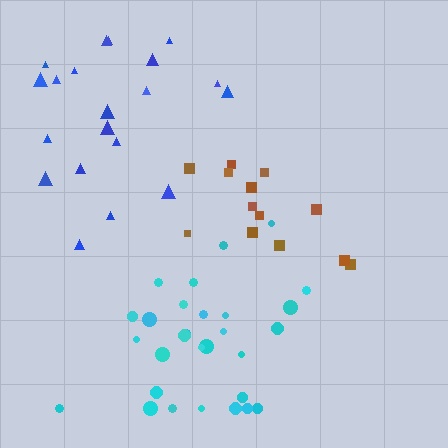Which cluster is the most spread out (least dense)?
Brown.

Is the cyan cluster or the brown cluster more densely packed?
Cyan.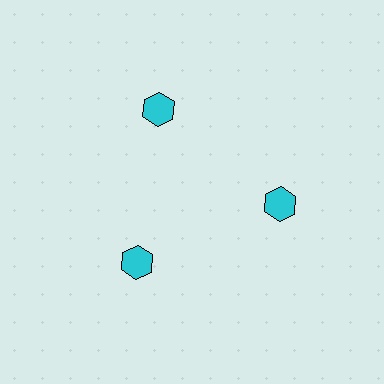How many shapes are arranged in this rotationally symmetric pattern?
There are 3 shapes, arranged in 3 groups of 1.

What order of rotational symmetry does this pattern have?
This pattern has 3-fold rotational symmetry.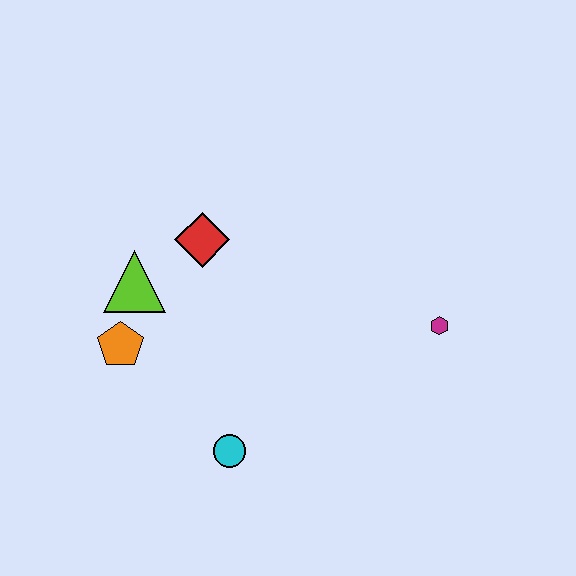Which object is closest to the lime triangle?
The orange pentagon is closest to the lime triangle.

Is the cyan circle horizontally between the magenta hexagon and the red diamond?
Yes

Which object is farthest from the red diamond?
The magenta hexagon is farthest from the red diamond.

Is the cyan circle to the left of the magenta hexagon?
Yes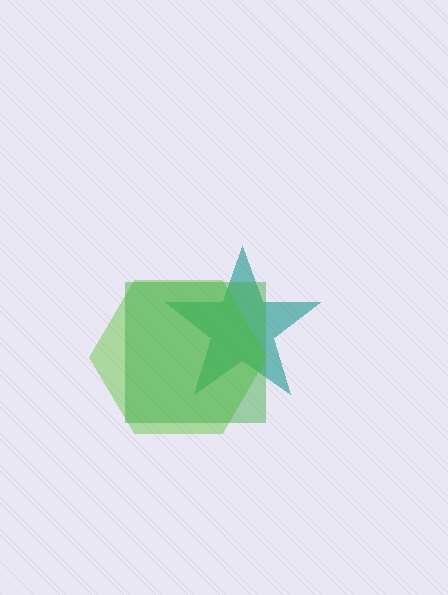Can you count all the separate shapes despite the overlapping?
Yes, there are 3 separate shapes.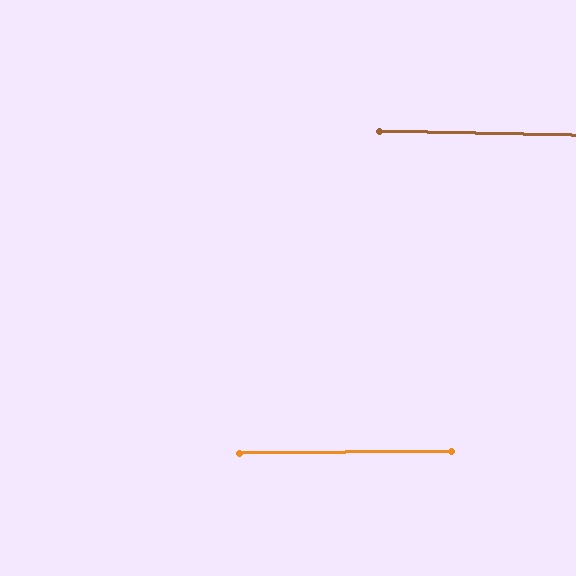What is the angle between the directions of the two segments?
Approximately 2 degrees.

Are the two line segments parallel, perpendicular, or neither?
Parallel — their directions differ by only 1.6°.